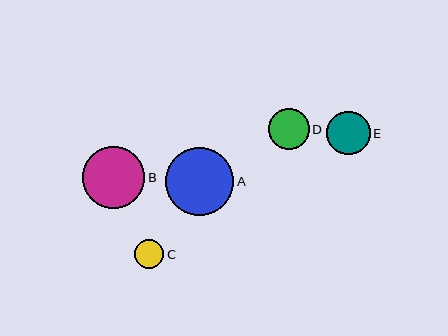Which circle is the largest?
Circle A is the largest with a size of approximately 68 pixels.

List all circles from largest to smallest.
From largest to smallest: A, B, E, D, C.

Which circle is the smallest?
Circle C is the smallest with a size of approximately 29 pixels.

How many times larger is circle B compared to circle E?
Circle B is approximately 1.4 times the size of circle E.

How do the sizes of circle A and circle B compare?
Circle A and circle B are approximately the same size.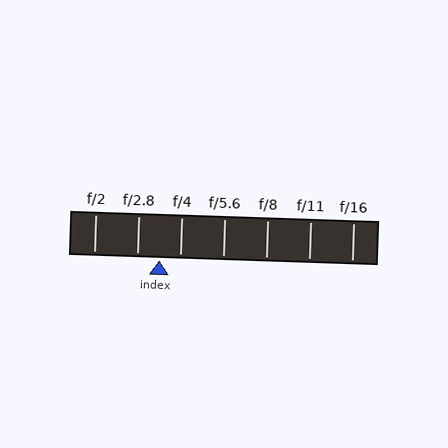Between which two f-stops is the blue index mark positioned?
The index mark is between f/2.8 and f/4.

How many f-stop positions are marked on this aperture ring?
There are 7 f-stop positions marked.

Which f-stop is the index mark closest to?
The index mark is closest to f/4.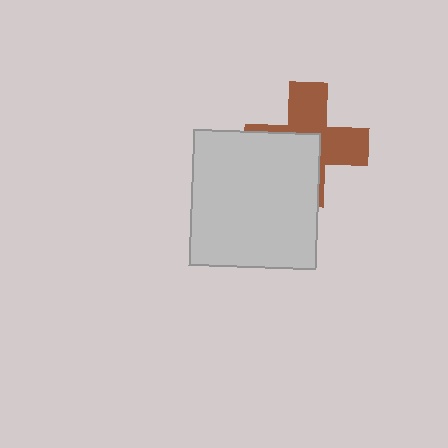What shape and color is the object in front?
The object in front is a light gray rectangle.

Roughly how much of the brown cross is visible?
About half of it is visible (roughly 53%).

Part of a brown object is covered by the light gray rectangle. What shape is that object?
It is a cross.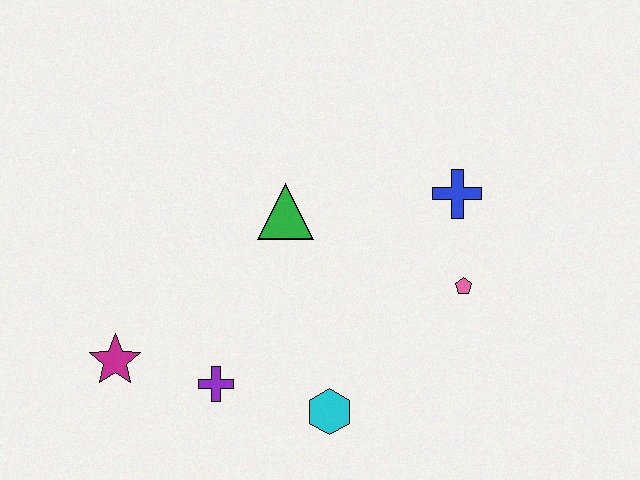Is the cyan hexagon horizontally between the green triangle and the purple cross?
No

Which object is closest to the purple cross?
The magenta star is closest to the purple cross.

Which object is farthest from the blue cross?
The magenta star is farthest from the blue cross.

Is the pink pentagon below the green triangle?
Yes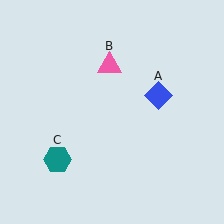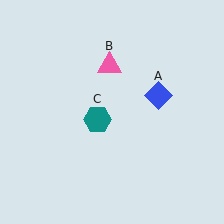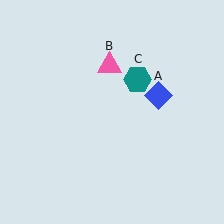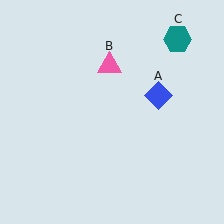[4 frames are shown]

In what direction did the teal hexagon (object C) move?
The teal hexagon (object C) moved up and to the right.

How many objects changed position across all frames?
1 object changed position: teal hexagon (object C).